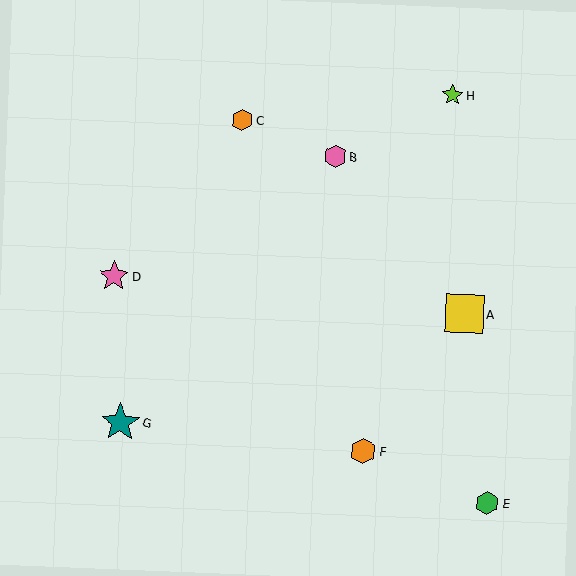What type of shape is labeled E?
Shape E is a green hexagon.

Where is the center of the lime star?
The center of the lime star is at (452, 95).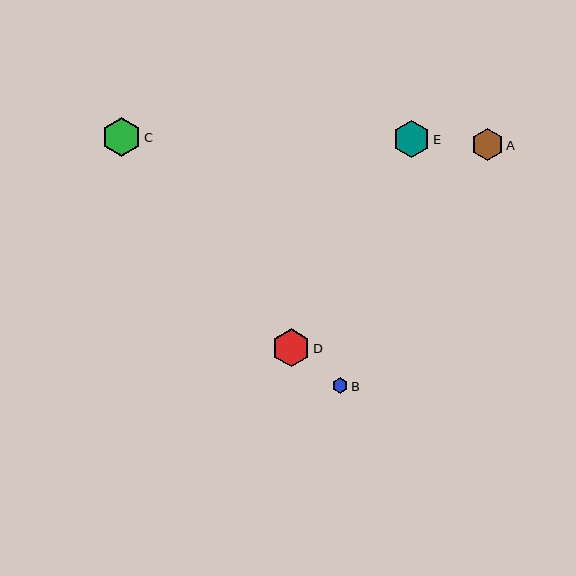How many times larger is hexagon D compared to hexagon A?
Hexagon D is approximately 1.2 times the size of hexagon A.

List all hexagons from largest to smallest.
From largest to smallest: C, D, E, A, B.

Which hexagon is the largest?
Hexagon C is the largest with a size of approximately 39 pixels.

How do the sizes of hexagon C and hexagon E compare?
Hexagon C and hexagon E are approximately the same size.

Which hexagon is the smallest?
Hexagon B is the smallest with a size of approximately 16 pixels.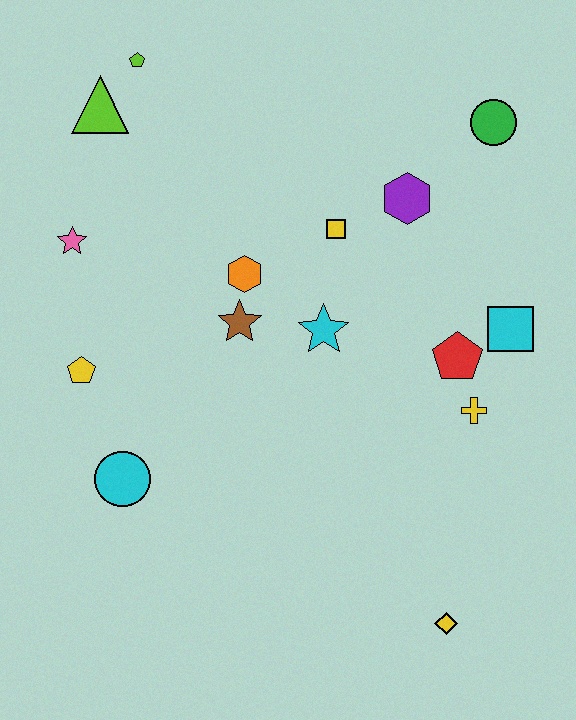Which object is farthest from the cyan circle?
The green circle is farthest from the cyan circle.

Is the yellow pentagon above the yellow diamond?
Yes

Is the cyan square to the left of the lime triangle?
No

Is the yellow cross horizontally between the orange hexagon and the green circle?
Yes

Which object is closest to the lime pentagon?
The lime triangle is closest to the lime pentagon.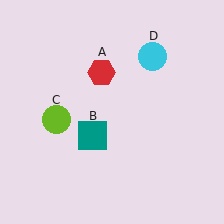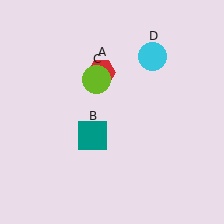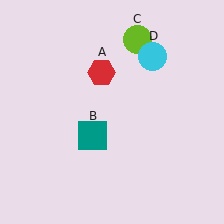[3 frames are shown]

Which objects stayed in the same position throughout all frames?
Red hexagon (object A) and teal square (object B) and cyan circle (object D) remained stationary.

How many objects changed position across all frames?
1 object changed position: lime circle (object C).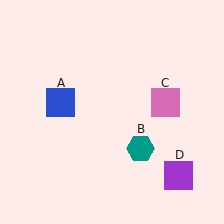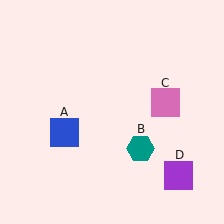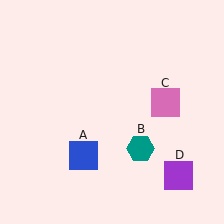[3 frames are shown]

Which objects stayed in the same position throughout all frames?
Teal hexagon (object B) and pink square (object C) and purple square (object D) remained stationary.